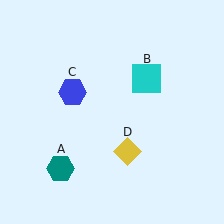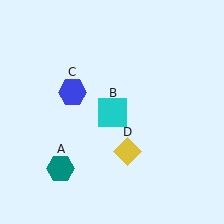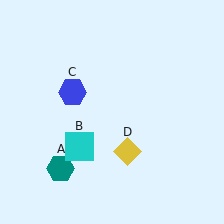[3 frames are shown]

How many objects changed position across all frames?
1 object changed position: cyan square (object B).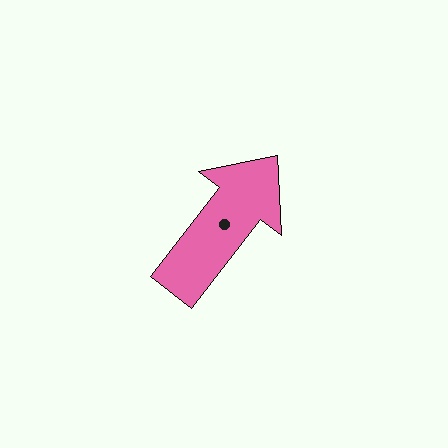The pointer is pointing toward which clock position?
Roughly 1 o'clock.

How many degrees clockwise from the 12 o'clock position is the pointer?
Approximately 38 degrees.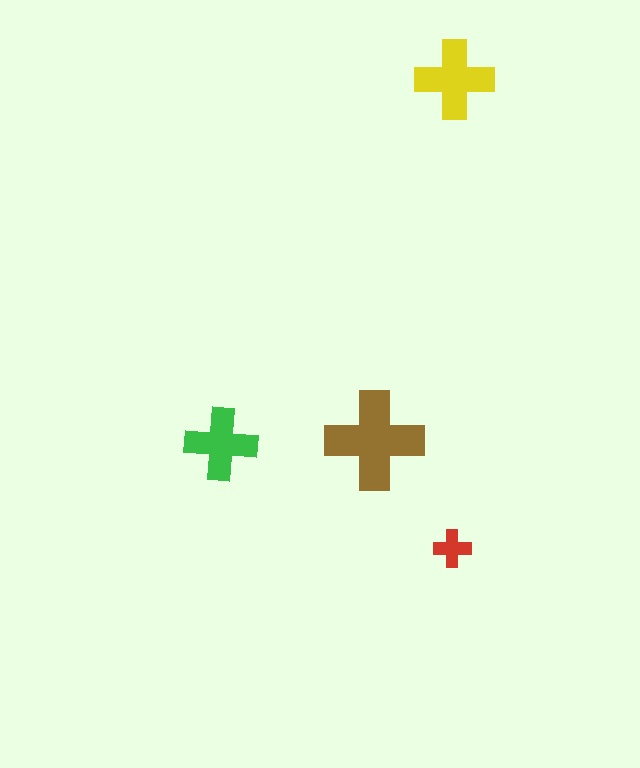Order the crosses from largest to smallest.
the brown one, the yellow one, the green one, the red one.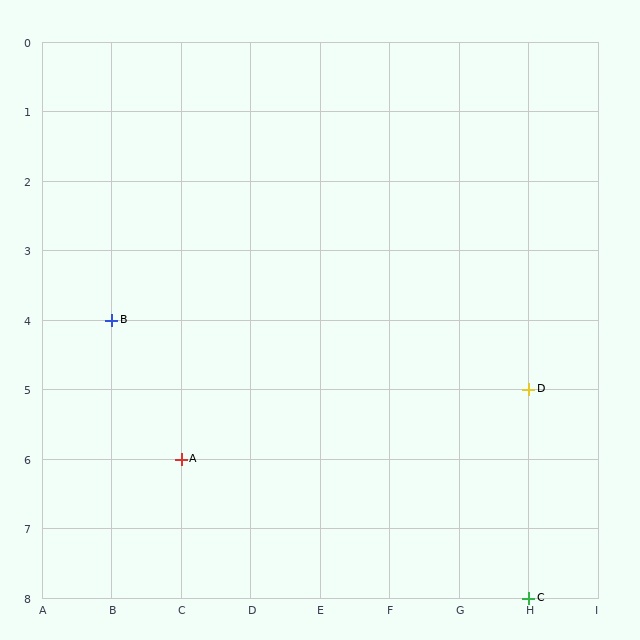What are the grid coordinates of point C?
Point C is at grid coordinates (H, 8).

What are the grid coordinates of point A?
Point A is at grid coordinates (C, 6).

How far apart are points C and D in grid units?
Points C and D are 3 rows apart.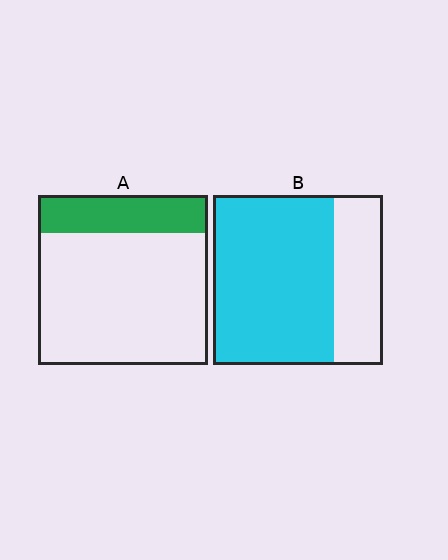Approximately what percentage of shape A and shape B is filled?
A is approximately 20% and B is approximately 70%.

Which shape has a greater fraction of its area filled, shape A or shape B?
Shape B.